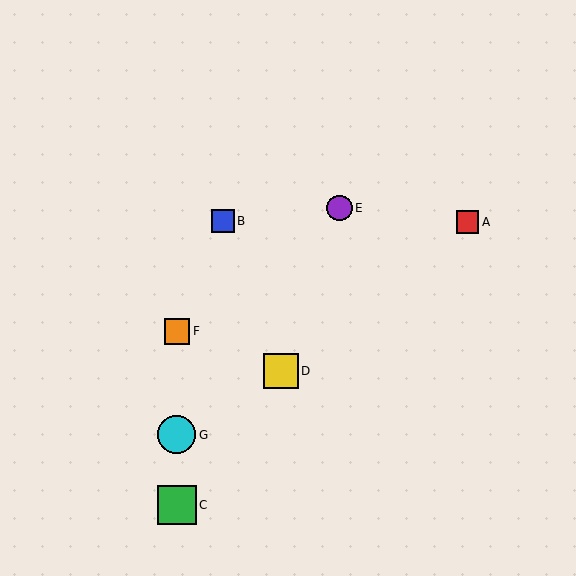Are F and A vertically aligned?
No, F is at x≈177 and A is at x≈467.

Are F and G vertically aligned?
Yes, both are at x≈177.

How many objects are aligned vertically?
3 objects (C, F, G) are aligned vertically.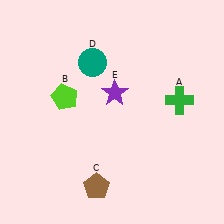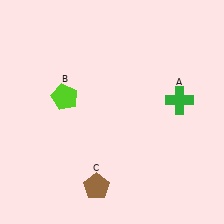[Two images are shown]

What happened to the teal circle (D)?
The teal circle (D) was removed in Image 2. It was in the top-left area of Image 1.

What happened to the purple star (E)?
The purple star (E) was removed in Image 2. It was in the top-right area of Image 1.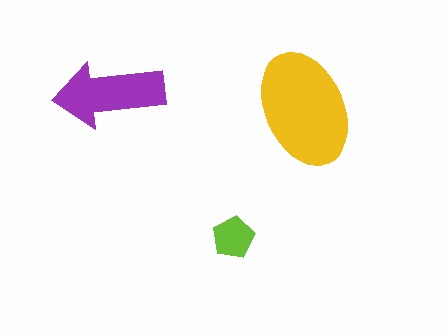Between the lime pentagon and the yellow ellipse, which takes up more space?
The yellow ellipse.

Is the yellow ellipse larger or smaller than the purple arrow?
Larger.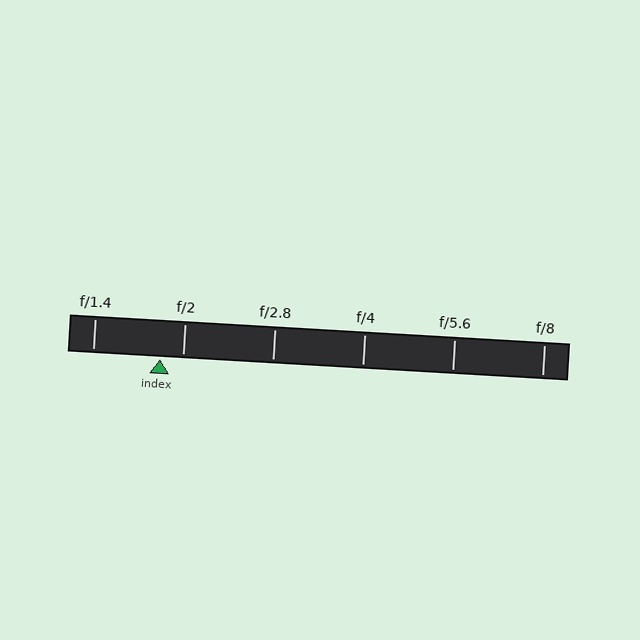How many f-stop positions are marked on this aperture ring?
There are 6 f-stop positions marked.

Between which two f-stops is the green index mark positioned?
The index mark is between f/1.4 and f/2.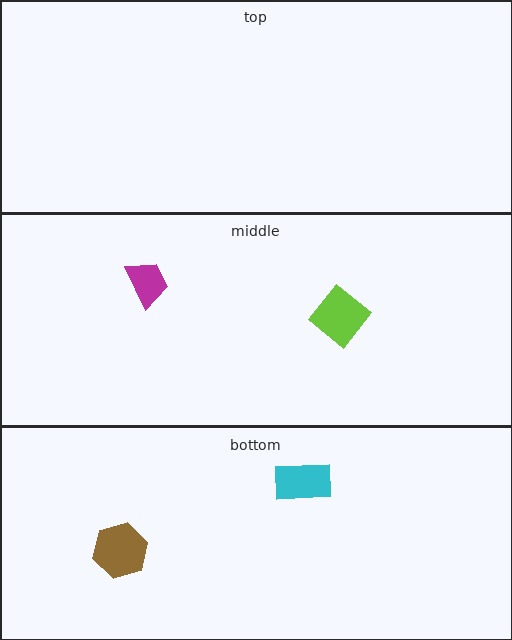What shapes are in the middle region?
The magenta trapezoid, the lime diamond.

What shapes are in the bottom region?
The brown hexagon, the cyan rectangle.